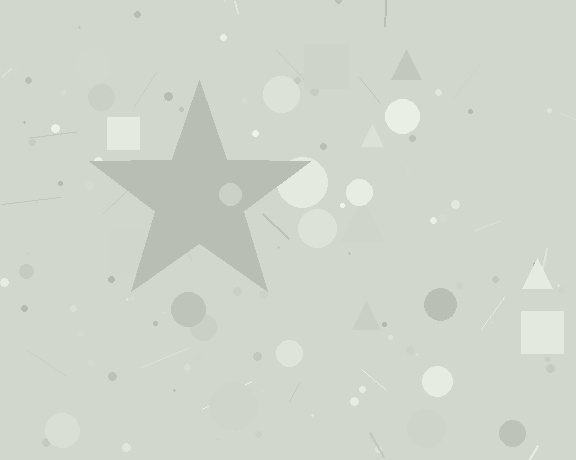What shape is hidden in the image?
A star is hidden in the image.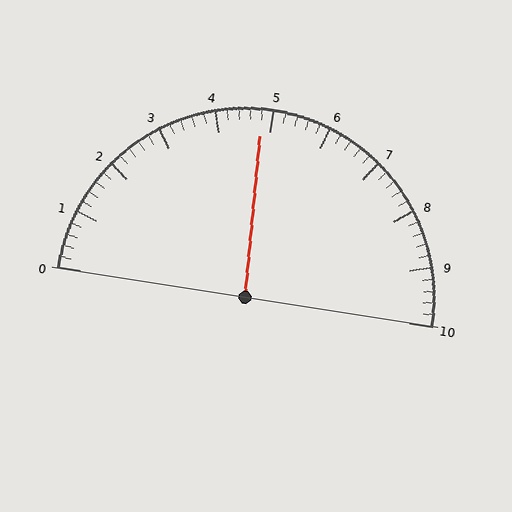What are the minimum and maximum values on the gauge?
The gauge ranges from 0 to 10.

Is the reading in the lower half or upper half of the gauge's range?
The reading is in the lower half of the range (0 to 10).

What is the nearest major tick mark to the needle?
The nearest major tick mark is 5.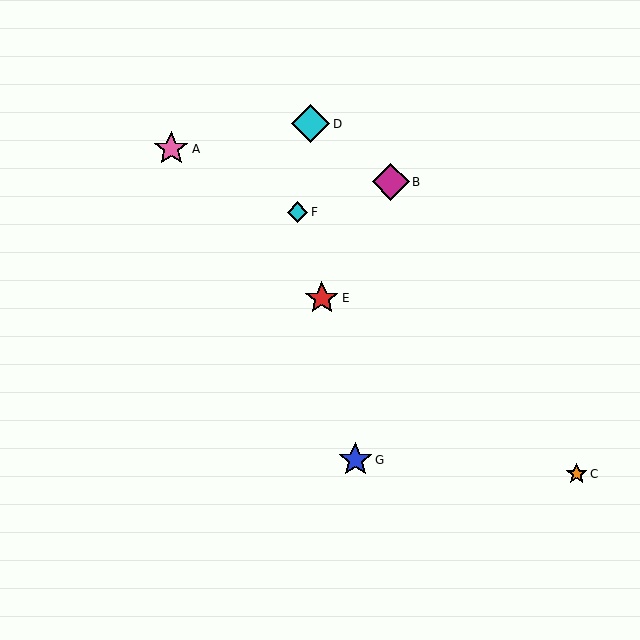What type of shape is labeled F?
Shape F is a cyan diamond.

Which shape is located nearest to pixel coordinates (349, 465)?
The blue star (labeled G) at (355, 460) is nearest to that location.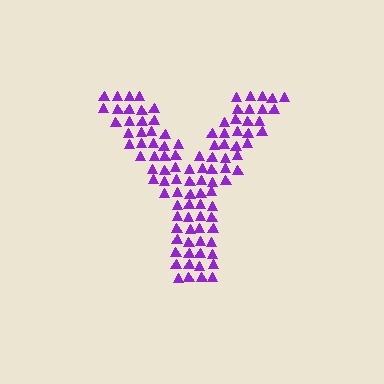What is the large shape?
The large shape is the letter Y.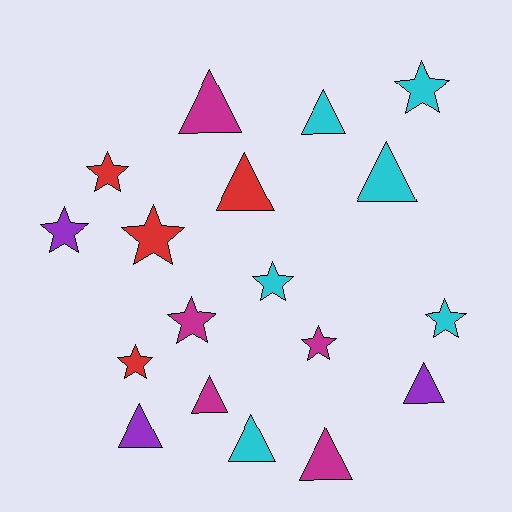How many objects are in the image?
There are 18 objects.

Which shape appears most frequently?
Star, with 9 objects.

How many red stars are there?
There are 3 red stars.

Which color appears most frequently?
Cyan, with 6 objects.